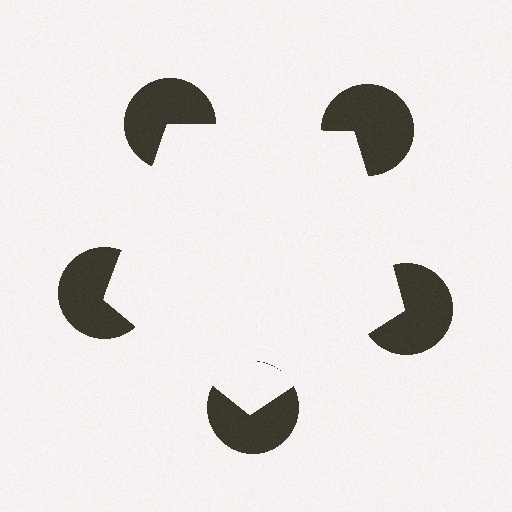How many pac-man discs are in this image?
There are 5 — one at each vertex of the illusory pentagon.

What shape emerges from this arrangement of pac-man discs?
An illusory pentagon — its edges are inferred from the aligned wedge cuts in the pac-man discs, not physically drawn.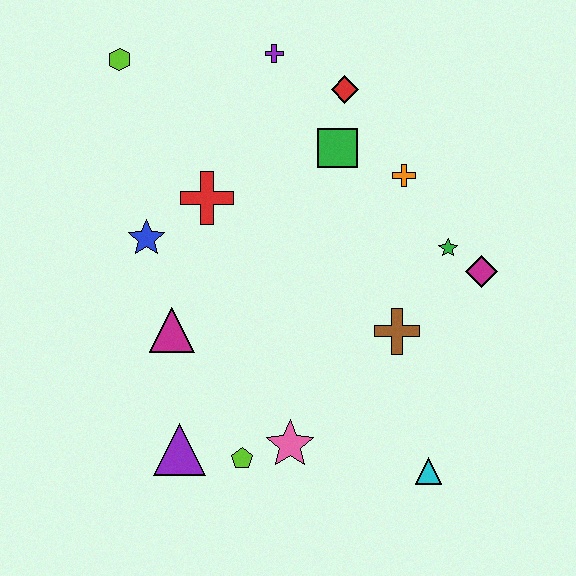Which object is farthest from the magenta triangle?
The magenta diamond is farthest from the magenta triangle.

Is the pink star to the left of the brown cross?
Yes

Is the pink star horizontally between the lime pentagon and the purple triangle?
No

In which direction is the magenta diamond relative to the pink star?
The magenta diamond is to the right of the pink star.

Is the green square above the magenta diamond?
Yes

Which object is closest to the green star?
The magenta diamond is closest to the green star.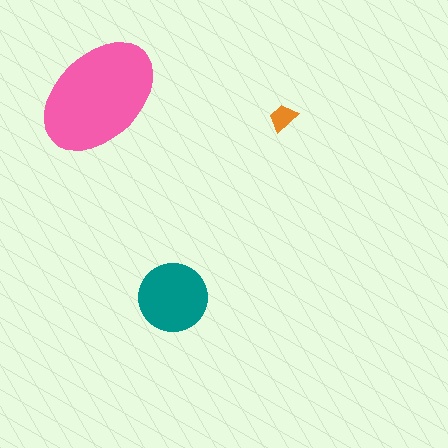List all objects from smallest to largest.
The orange trapezoid, the teal circle, the pink ellipse.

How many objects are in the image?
There are 3 objects in the image.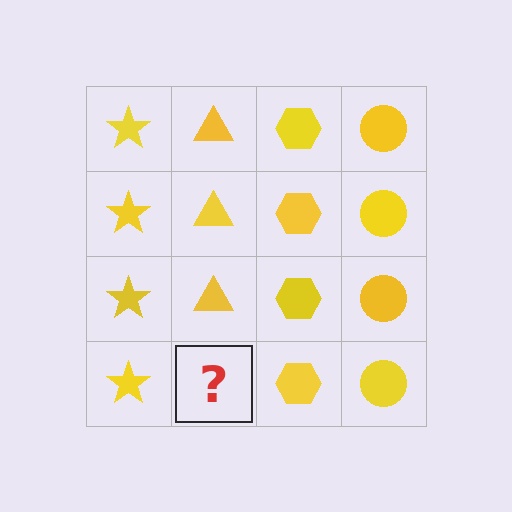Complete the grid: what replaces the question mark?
The question mark should be replaced with a yellow triangle.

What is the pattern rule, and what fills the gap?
The rule is that each column has a consistent shape. The gap should be filled with a yellow triangle.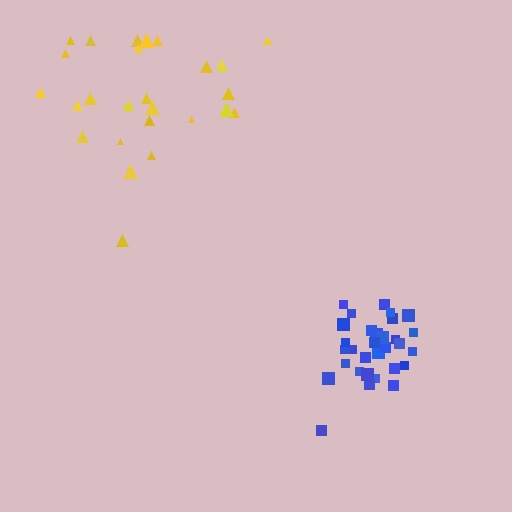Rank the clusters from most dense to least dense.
blue, yellow.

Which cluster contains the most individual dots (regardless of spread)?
Blue (33).